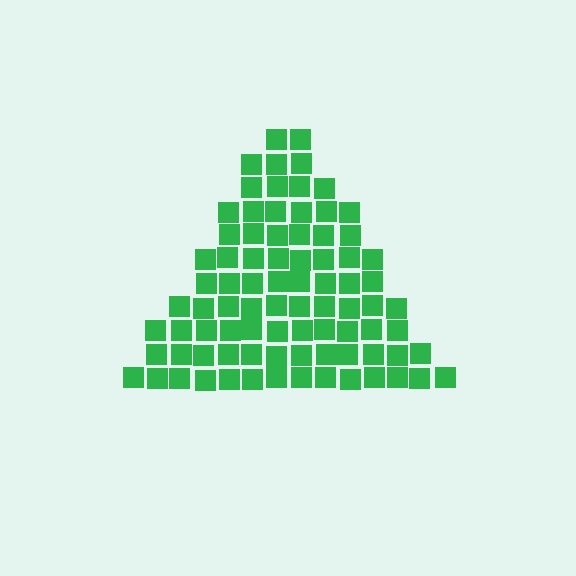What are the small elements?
The small elements are squares.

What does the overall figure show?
The overall figure shows a triangle.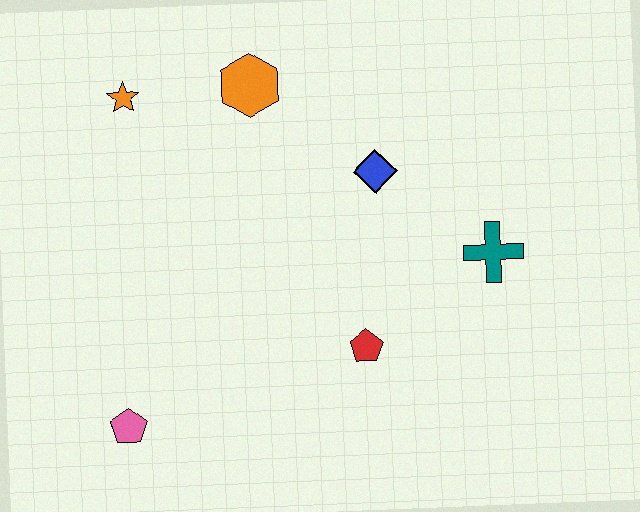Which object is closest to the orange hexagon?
The orange star is closest to the orange hexagon.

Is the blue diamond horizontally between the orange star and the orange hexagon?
No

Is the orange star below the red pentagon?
No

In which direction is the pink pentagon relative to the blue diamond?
The pink pentagon is to the left of the blue diamond.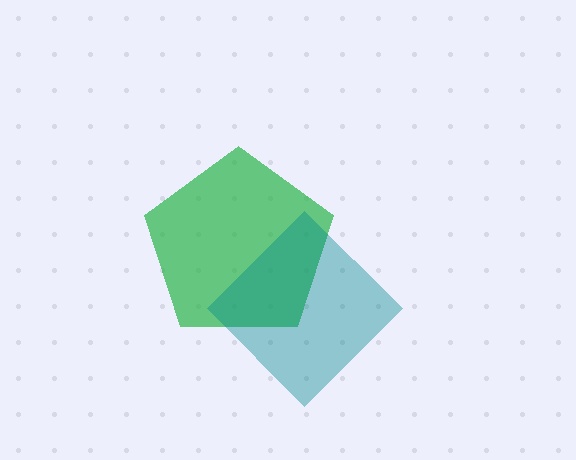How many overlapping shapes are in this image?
There are 2 overlapping shapes in the image.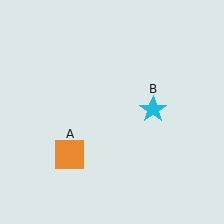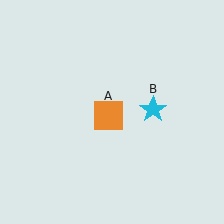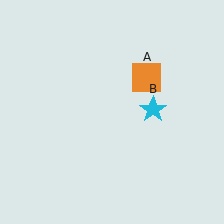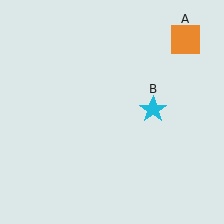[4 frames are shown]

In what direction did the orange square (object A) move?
The orange square (object A) moved up and to the right.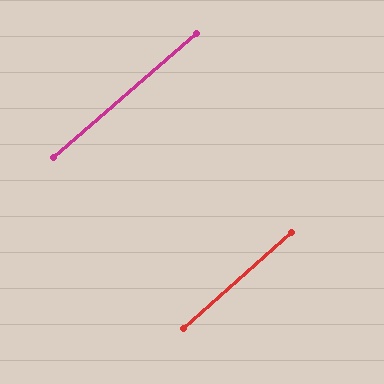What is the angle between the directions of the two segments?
Approximately 1 degree.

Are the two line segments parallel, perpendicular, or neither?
Parallel — their directions differ by only 0.8°.